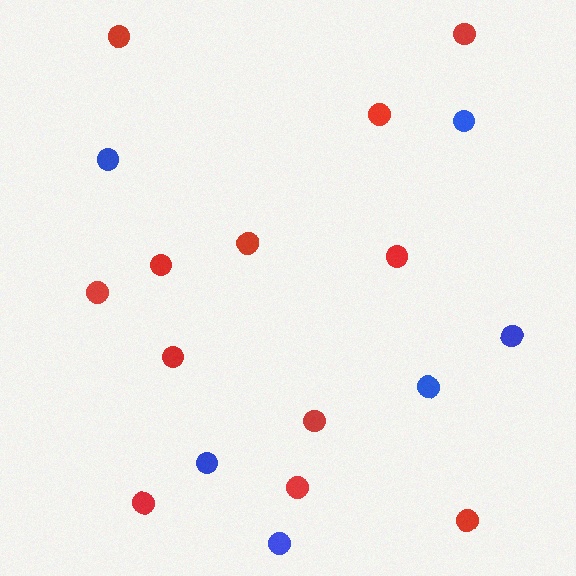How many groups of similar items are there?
There are 2 groups: one group of red circles (12) and one group of blue circles (6).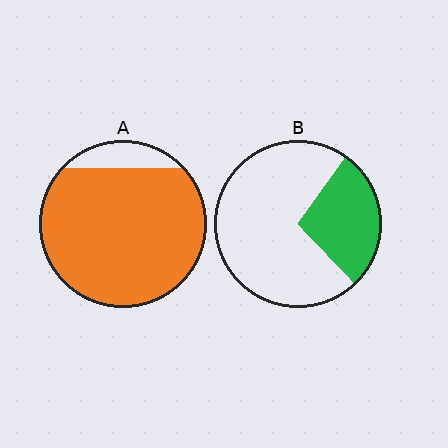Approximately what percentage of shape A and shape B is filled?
A is approximately 90% and B is approximately 30%.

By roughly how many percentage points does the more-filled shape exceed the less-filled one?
By roughly 60 percentage points (A over B).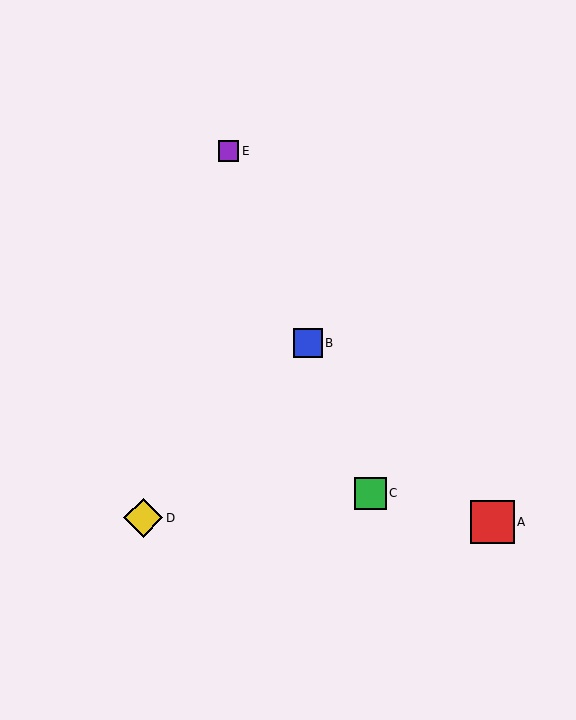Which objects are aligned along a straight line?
Objects B, C, E are aligned along a straight line.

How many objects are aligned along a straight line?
3 objects (B, C, E) are aligned along a straight line.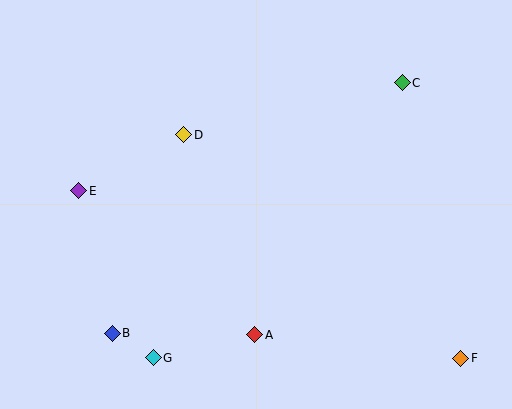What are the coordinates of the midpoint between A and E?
The midpoint between A and E is at (167, 263).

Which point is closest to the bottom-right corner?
Point F is closest to the bottom-right corner.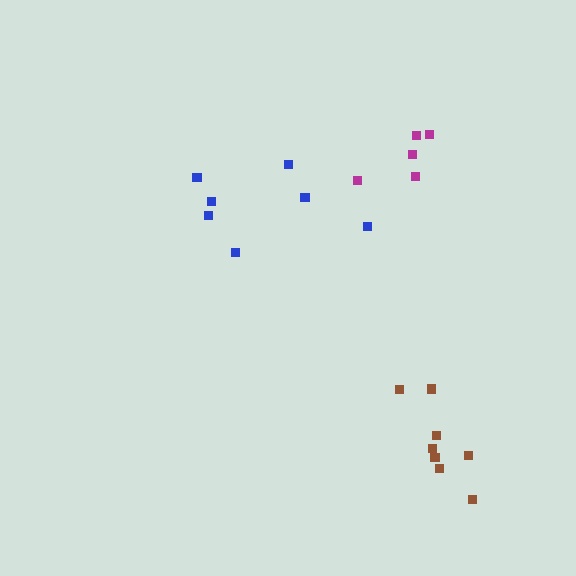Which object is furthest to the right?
The magenta cluster is rightmost.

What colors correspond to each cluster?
The clusters are colored: magenta, brown, blue.